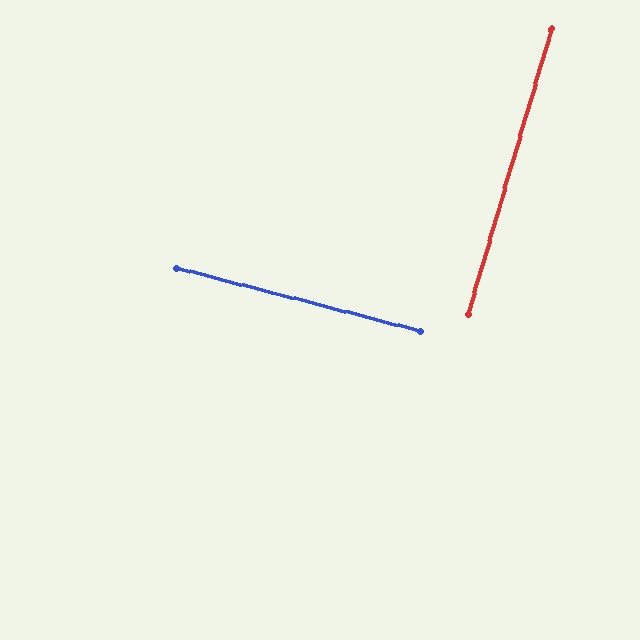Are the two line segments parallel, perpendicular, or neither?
Perpendicular — they meet at approximately 88°.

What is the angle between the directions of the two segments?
Approximately 88 degrees.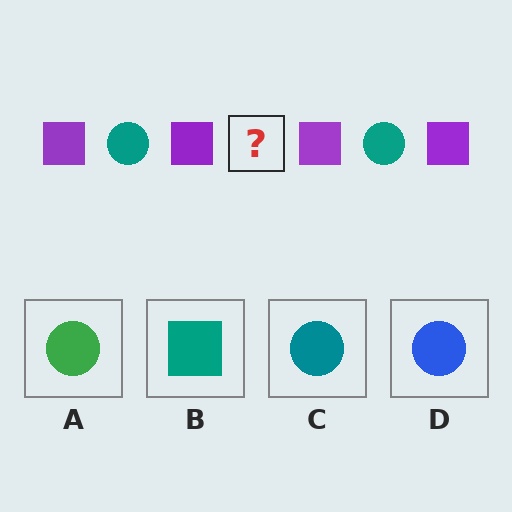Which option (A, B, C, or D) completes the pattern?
C.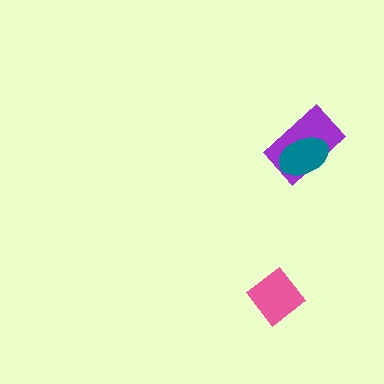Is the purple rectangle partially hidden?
Yes, it is partially covered by another shape.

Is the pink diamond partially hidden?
No, no other shape covers it.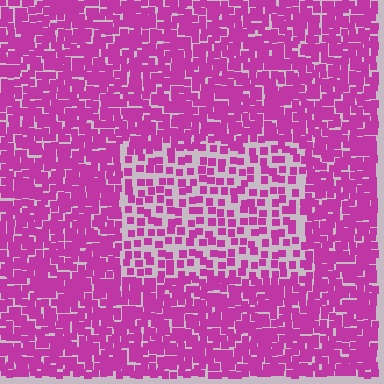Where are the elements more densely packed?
The elements are more densely packed outside the rectangle boundary.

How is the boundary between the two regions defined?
The boundary is defined by a change in element density (approximately 2.1x ratio). All elements are the same color, size, and shape.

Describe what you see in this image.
The image contains small magenta elements arranged at two different densities. A rectangle-shaped region is visible where the elements are less densely packed than the surrounding area.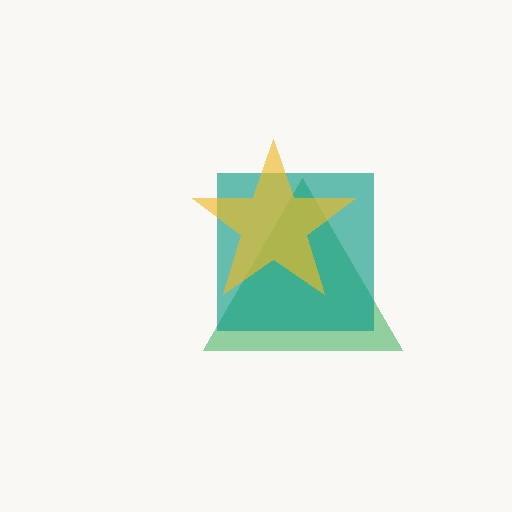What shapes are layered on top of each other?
The layered shapes are: a green triangle, a teal square, a yellow star.